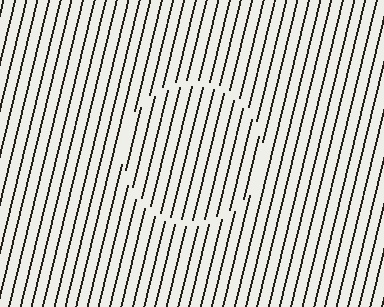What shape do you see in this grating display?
An illusory circle. The interior of the shape contains the same grating, shifted by half a period — the contour is defined by the phase discontinuity where line-ends from the inner and outer gratings abut.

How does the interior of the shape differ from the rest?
The interior of the shape contains the same grating, shifted by half a period — the contour is defined by the phase discontinuity where line-ends from the inner and outer gratings abut.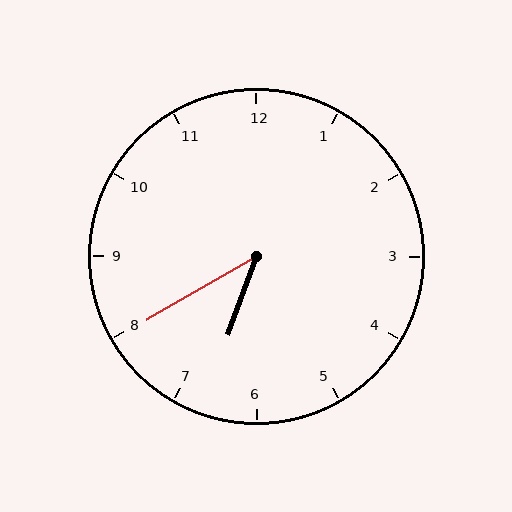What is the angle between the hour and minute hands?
Approximately 40 degrees.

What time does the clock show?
6:40.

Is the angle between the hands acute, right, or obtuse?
It is acute.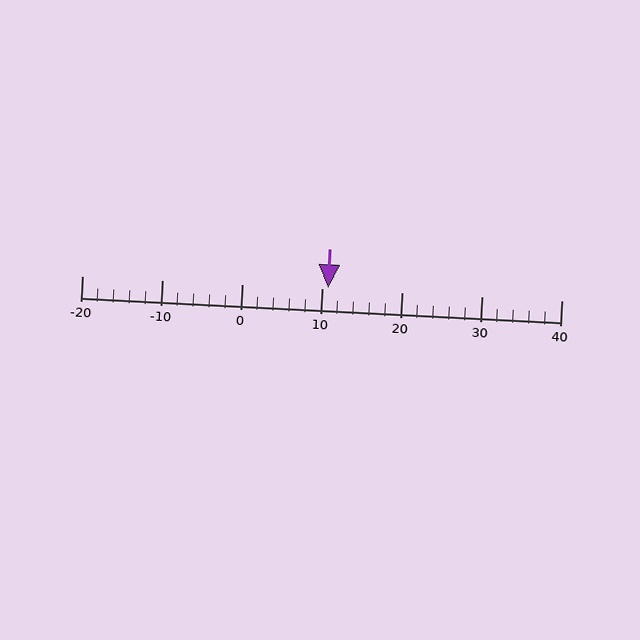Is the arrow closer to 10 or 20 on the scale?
The arrow is closer to 10.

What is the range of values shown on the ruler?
The ruler shows values from -20 to 40.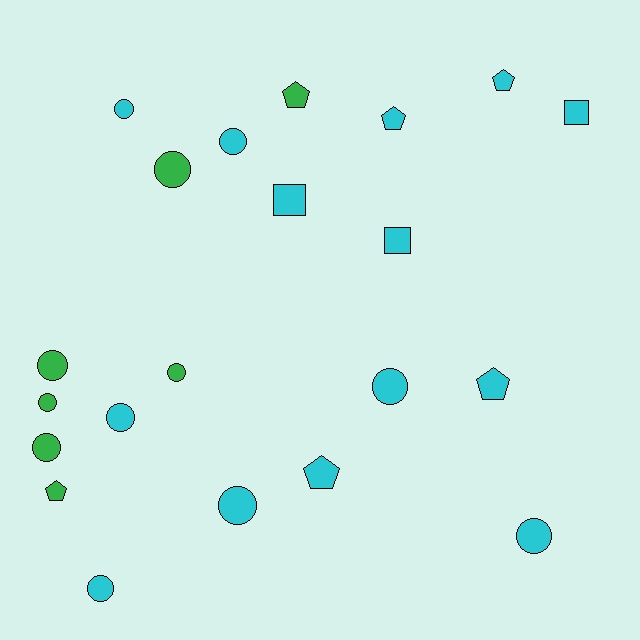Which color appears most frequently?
Cyan, with 14 objects.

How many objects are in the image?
There are 21 objects.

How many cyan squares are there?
There are 3 cyan squares.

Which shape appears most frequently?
Circle, with 12 objects.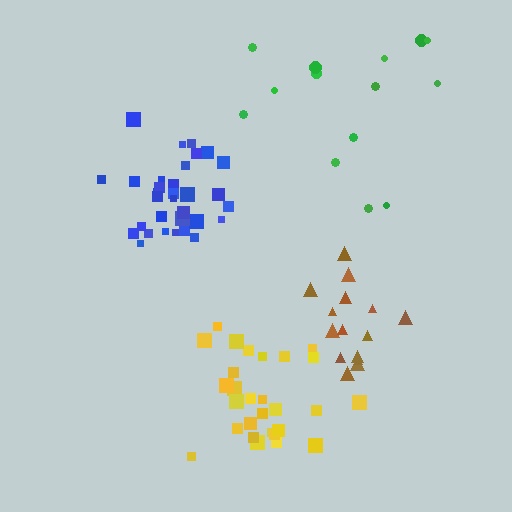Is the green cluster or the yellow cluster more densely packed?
Yellow.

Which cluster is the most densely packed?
Blue.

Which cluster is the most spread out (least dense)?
Green.